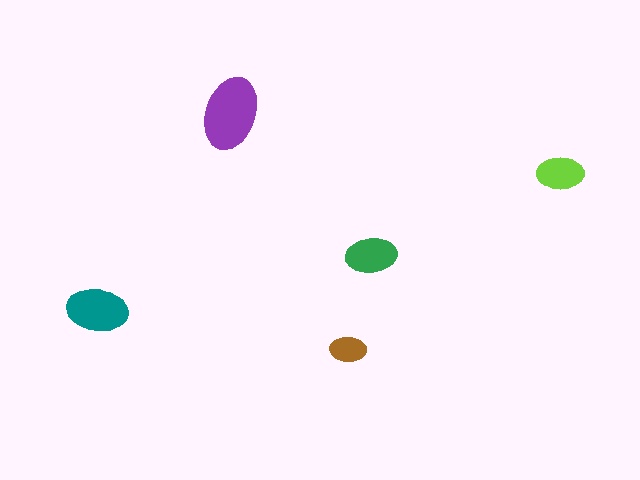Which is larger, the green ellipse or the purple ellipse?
The purple one.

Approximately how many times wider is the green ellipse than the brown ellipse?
About 1.5 times wider.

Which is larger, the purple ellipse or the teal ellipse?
The purple one.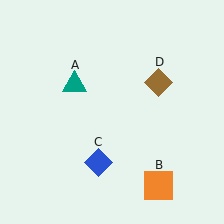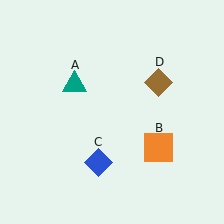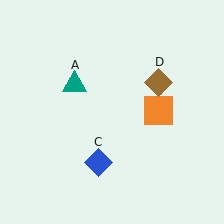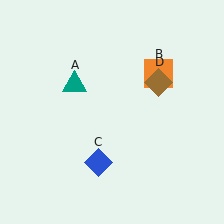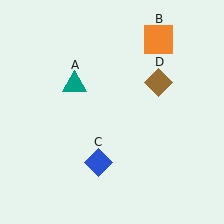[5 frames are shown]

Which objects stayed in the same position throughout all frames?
Teal triangle (object A) and blue diamond (object C) and brown diamond (object D) remained stationary.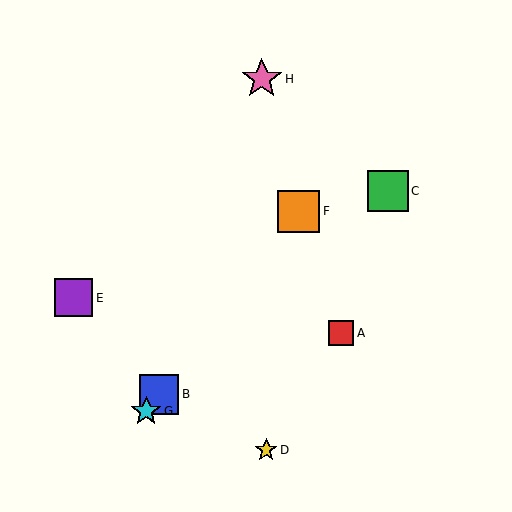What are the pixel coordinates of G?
Object G is at (146, 411).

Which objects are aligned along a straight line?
Objects B, F, G are aligned along a straight line.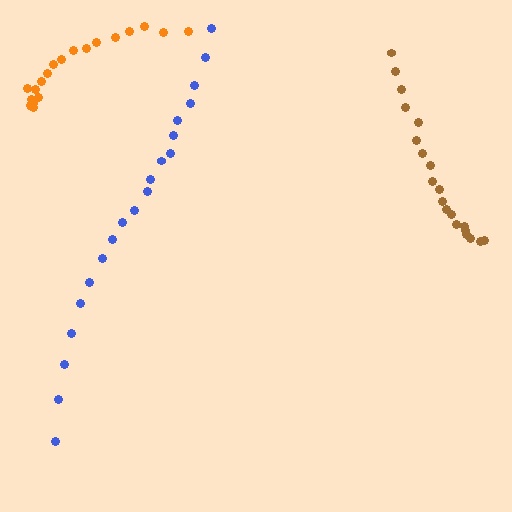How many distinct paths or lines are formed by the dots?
There are 3 distinct paths.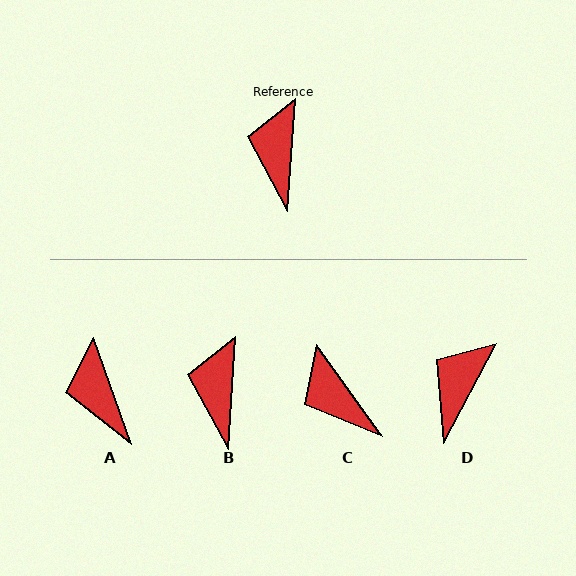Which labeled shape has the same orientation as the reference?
B.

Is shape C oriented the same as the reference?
No, it is off by about 40 degrees.